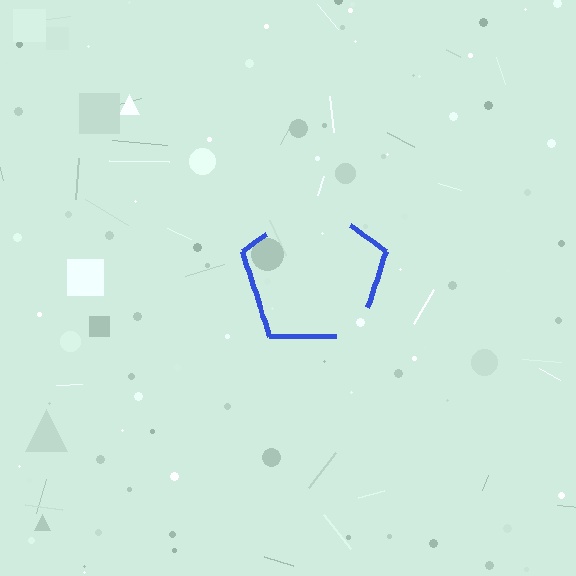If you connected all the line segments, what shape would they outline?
They would outline a pentagon.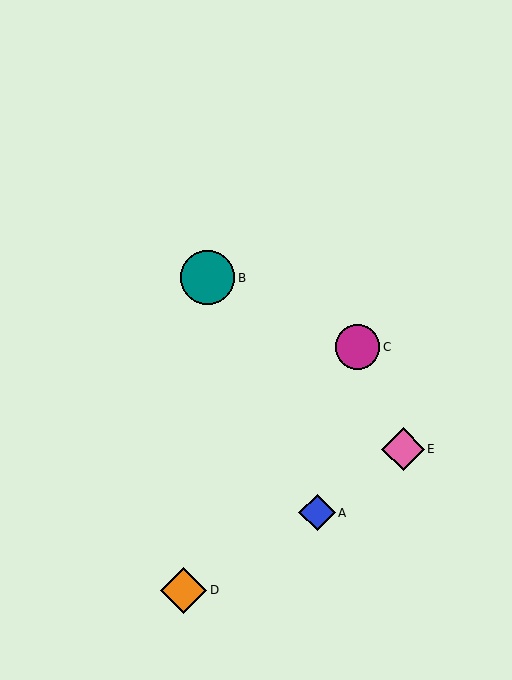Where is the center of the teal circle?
The center of the teal circle is at (207, 278).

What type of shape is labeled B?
Shape B is a teal circle.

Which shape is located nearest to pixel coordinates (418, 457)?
The pink diamond (labeled E) at (403, 449) is nearest to that location.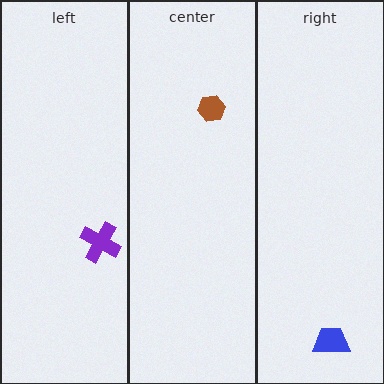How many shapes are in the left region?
1.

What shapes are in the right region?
The blue trapezoid.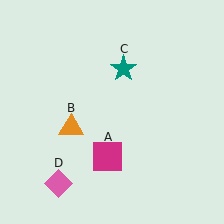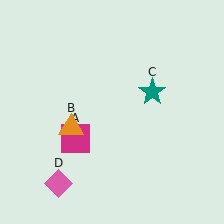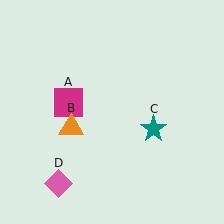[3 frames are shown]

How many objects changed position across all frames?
2 objects changed position: magenta square (object A), teal star (object C).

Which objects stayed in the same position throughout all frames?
Orange triangle (object B) and pink diamond (object D) remained stationary.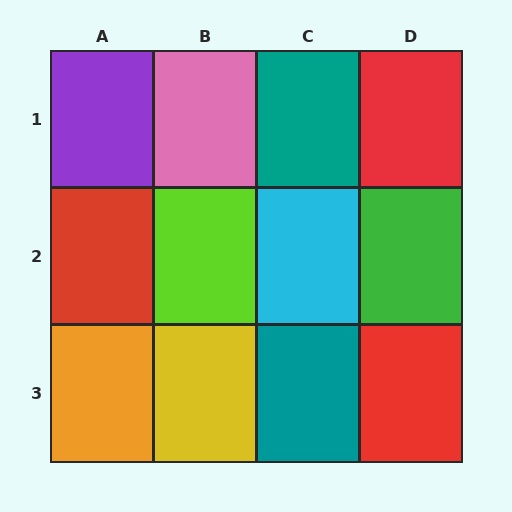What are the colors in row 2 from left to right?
Red, lime, cyan, green.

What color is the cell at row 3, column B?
Yellow.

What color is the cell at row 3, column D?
Red.